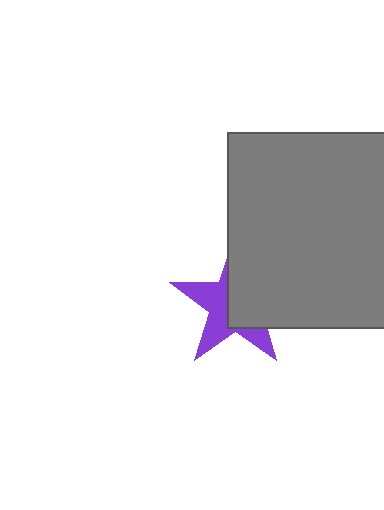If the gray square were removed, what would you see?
You would see the complete purple star.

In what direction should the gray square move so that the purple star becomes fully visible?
The gray square should move right. That is the shortest direction to clear the overlap and leave the purple star fully visible.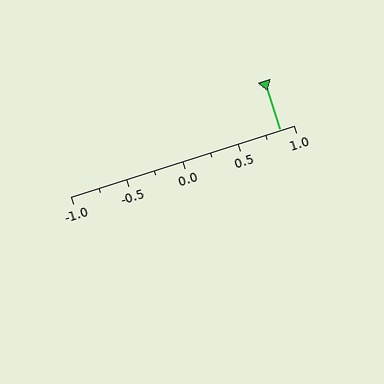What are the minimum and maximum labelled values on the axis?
The axis runs from -1.0 to 1.0.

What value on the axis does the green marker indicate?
The marker indicates approximately 0.88.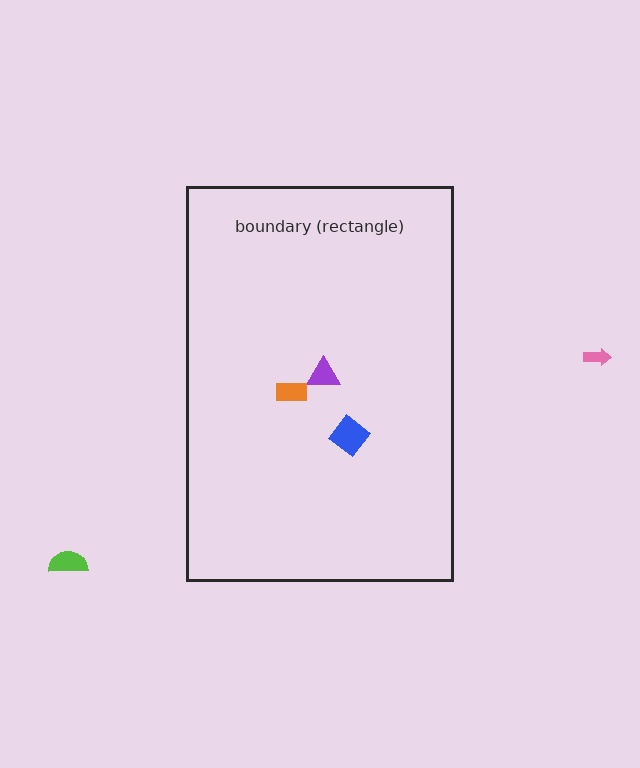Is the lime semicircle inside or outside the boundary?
Outside.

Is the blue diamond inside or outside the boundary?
Inside.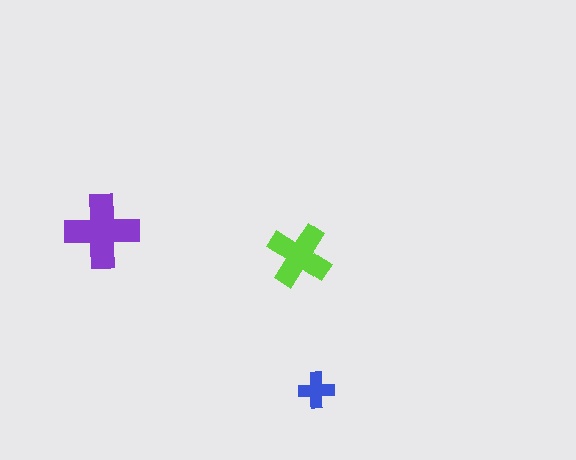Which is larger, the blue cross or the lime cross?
The lime one.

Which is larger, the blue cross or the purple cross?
The purple one.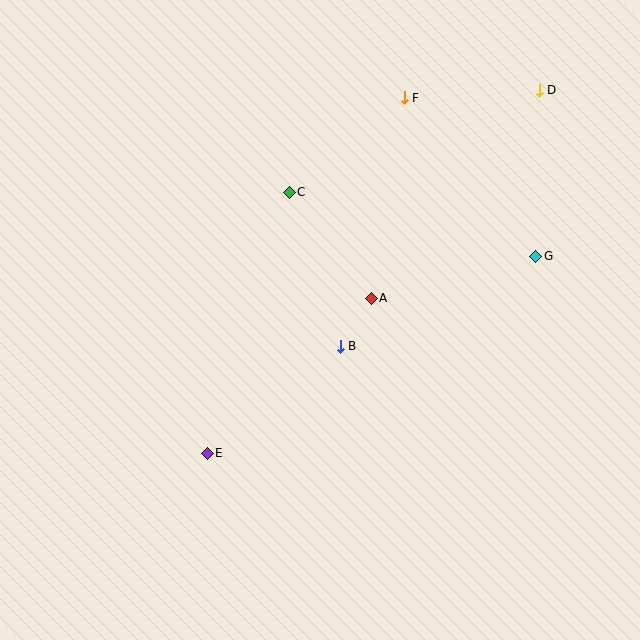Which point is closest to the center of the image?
Point B at (340, 346) is closest to the center.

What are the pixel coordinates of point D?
Point D is at (539, 90).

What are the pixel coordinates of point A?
Point A is at (371, 298).